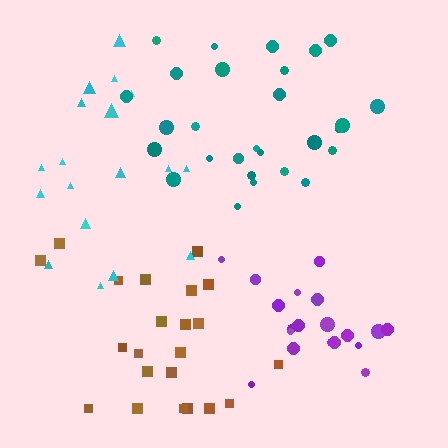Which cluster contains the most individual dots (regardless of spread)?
Teal (28).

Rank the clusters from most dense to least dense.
purple, teal, brown, cyan.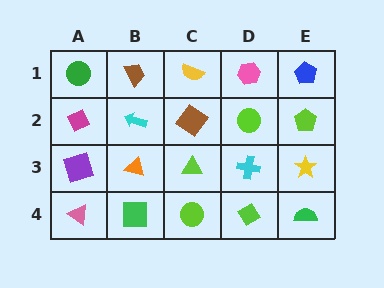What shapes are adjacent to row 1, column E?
A lime pentagon (row 2, column E), a pink hexagon (row 1, column D).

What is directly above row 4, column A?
A purple square.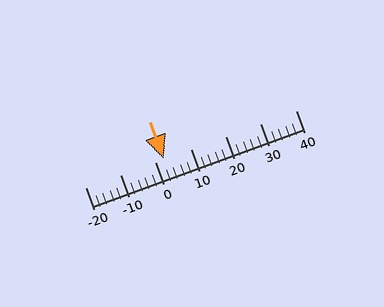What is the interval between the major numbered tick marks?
The major tick marks are spaced 10 units apart.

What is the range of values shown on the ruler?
The ruler shows values from -20 to 40.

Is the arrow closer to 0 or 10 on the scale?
The arrow is closer to 0.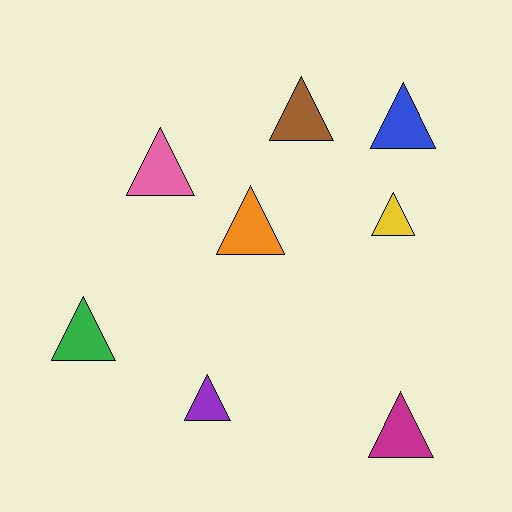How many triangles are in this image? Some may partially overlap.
There are 8 triangles.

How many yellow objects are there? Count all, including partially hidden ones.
There is 1 yellow object.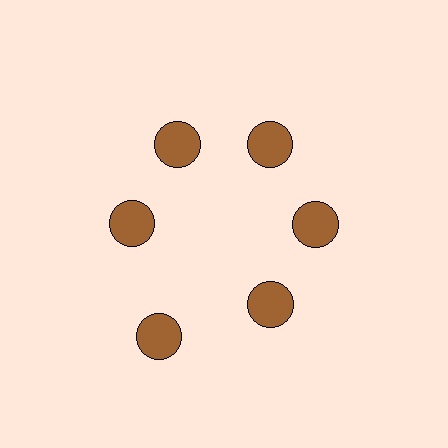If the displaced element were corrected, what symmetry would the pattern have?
It would have 6-fold rotational symmetry — the pattern would map onto itself every 60 degrees.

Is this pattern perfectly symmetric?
No. The 6 brown circles are arranged in a ring, but one element near the 7 o'clock position is pushed outward from the center, breaking the 6-fold rotational symmetry.